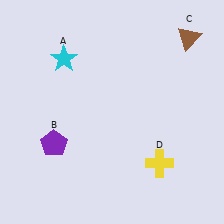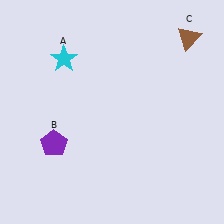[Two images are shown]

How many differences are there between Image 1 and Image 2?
There is 1 difference between the two images.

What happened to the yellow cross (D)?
The yellow cross (D) was removed in Image 2. It was in the bottom-right area of Image 1.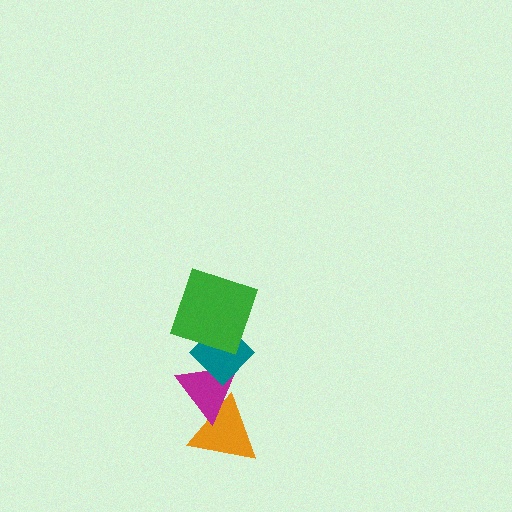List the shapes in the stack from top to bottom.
From top to bottom: the green square, the teal diamond, the magenta triangle, the orange triangle.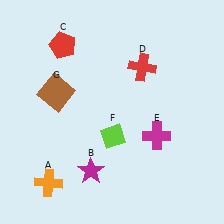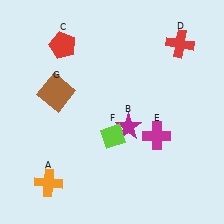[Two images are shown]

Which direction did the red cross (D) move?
The red cross (D) moved right.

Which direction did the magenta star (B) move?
The magenta star (B) moved up.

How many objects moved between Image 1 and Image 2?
2 objects moved between the two images.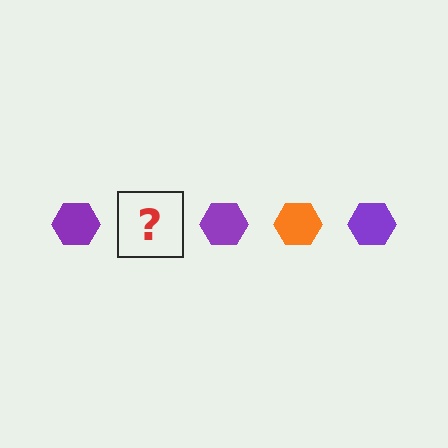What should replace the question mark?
The question mark should be replaced with an orange hexagon.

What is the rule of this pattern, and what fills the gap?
The rule is that the pattern cycles through purple, orange hexagons. The gap should be filled with an orange hexagon.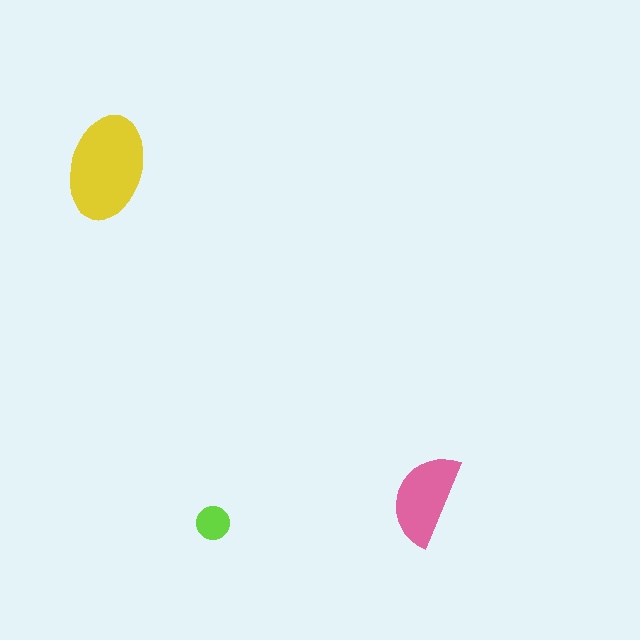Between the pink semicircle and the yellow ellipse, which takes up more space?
The yellow ellipse.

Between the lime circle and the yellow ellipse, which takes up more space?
The yellow ellipse.